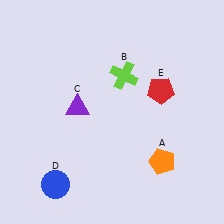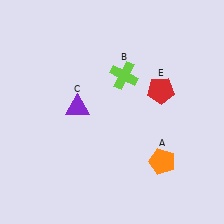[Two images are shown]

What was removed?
The blue circle (D) was removed in Image 2.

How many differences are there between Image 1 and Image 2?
There is 1 difference between the two images.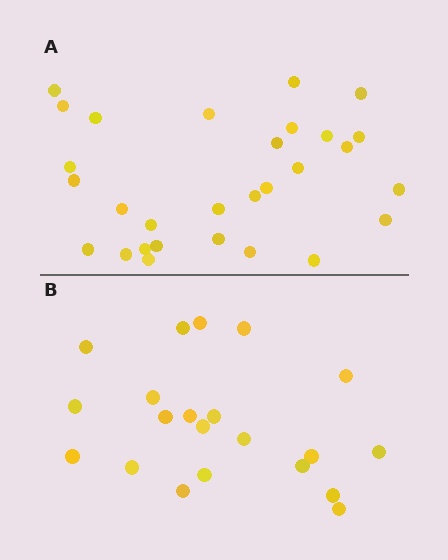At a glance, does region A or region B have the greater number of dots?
Region A (the top region) has more dots.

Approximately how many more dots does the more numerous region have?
Region A has roughly 8 or so more dots than region B.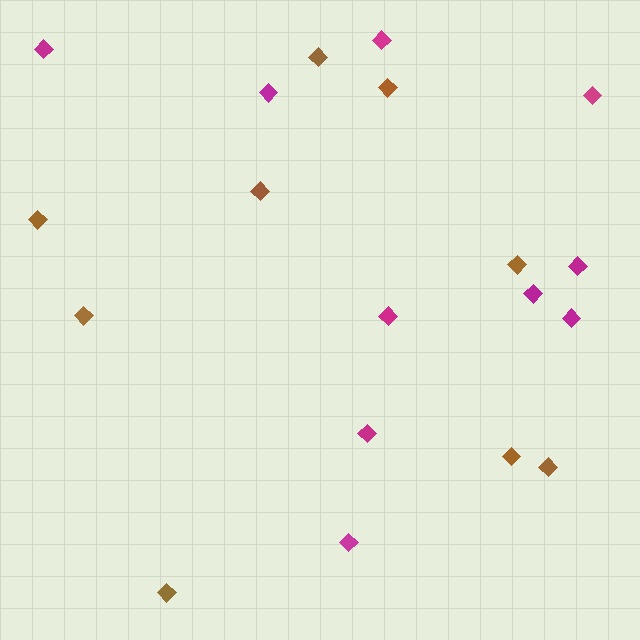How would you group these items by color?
There are 2 groups: one group of magenta diamonds (10) and one group of brown diamonds (9).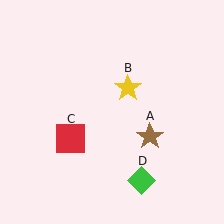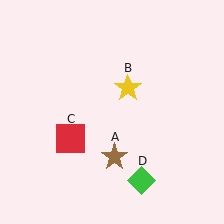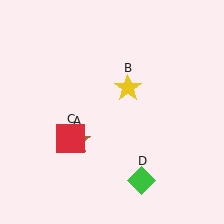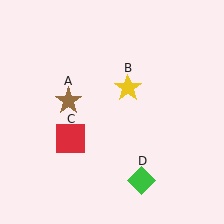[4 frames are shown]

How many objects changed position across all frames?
1 object changed position: brown star (object A).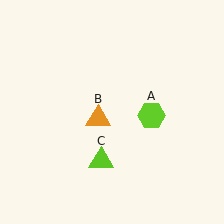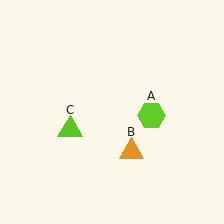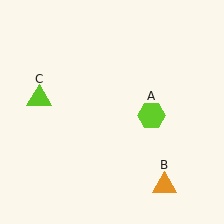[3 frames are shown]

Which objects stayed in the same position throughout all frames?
Lime hexagon (object A) remained stationary.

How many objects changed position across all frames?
2 objects changed position: orange triangle (object B), lime triangle (object C).